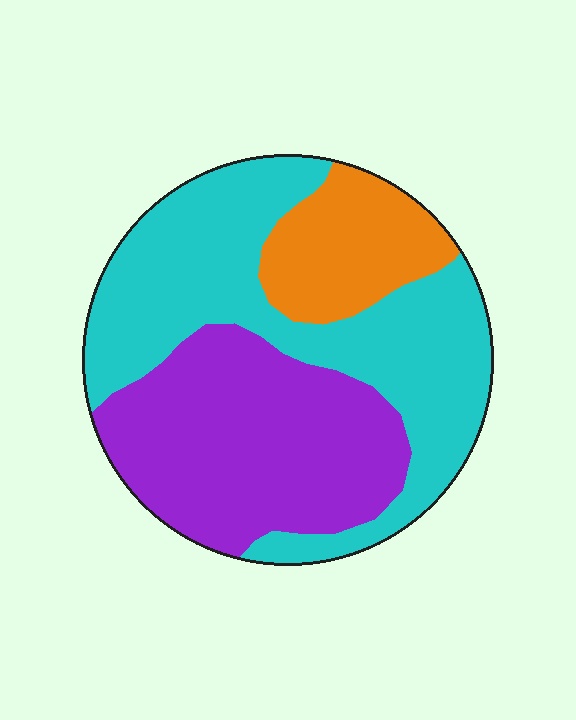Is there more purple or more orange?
Purple.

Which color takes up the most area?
Cyan, at roughly 45%.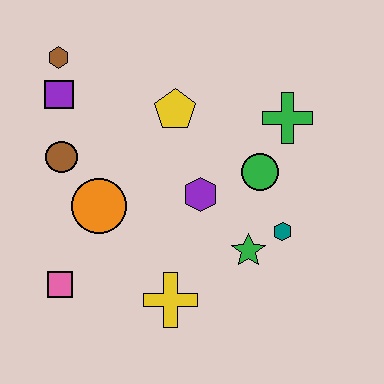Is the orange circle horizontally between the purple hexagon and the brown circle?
Yes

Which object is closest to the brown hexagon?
The purple square is closest to the brown hexagon.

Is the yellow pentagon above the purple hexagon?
Yes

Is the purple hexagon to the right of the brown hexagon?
Yes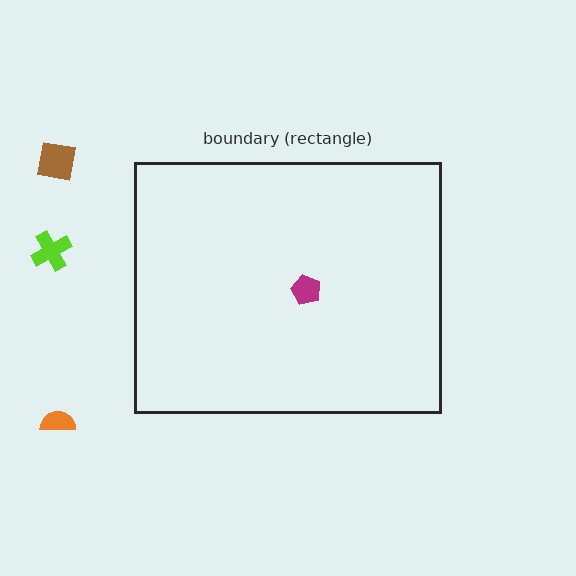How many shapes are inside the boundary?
1 inside, 3 outside.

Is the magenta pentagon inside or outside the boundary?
Inside.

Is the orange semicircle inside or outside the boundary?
Outside.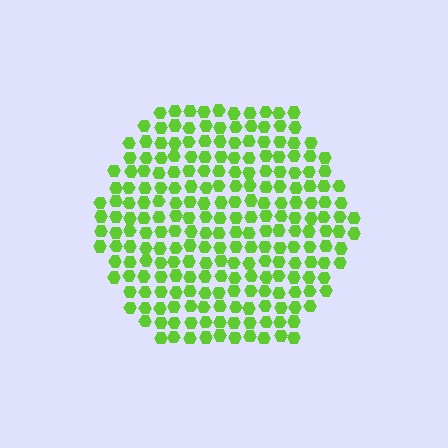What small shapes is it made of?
It is made of small hexagons.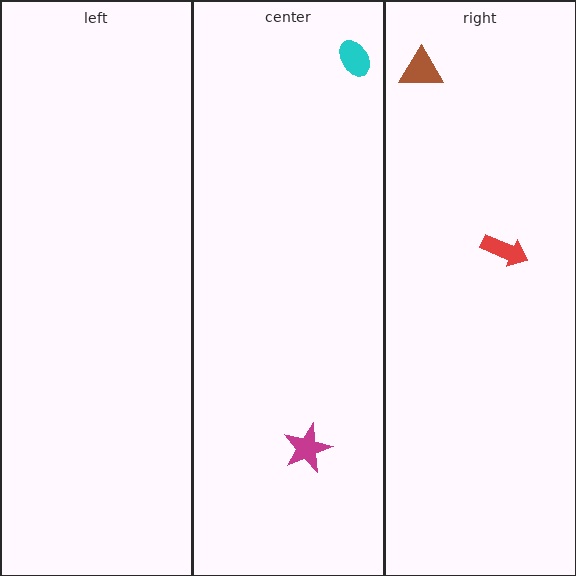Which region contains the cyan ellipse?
The center region.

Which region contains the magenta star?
The center region.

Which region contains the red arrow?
The right region.